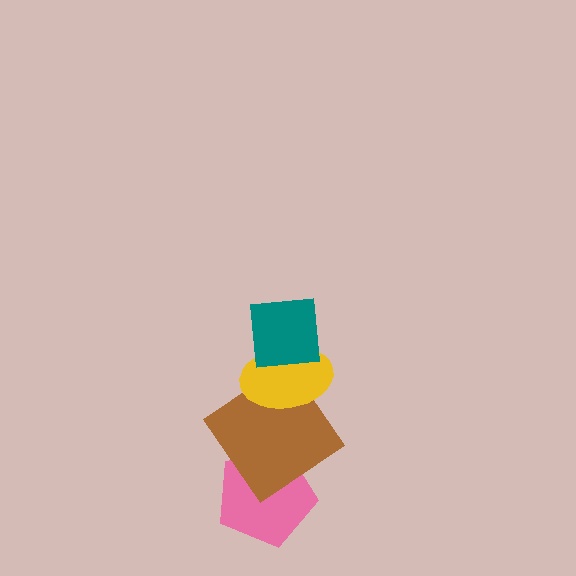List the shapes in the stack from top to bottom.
From top to bottom: the teal square, the yellow ellipse, the brown diamond, the pink pentagon.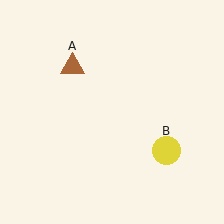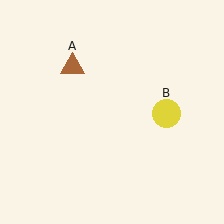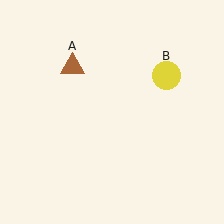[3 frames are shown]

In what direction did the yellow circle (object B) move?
The yellow circle (object B) moved up.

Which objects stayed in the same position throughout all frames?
Brown triangle (object A) remained stationary.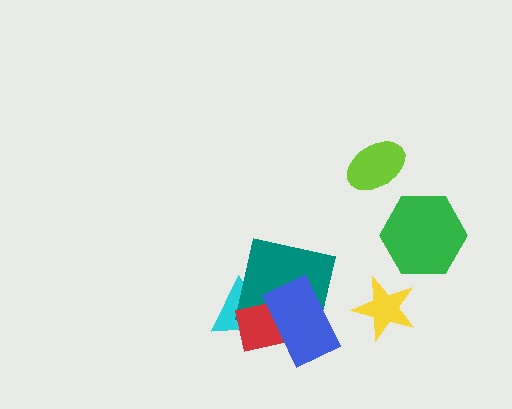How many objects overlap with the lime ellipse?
0 objects overlap with the lime ellipse.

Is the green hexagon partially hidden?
No, no other shape covers it.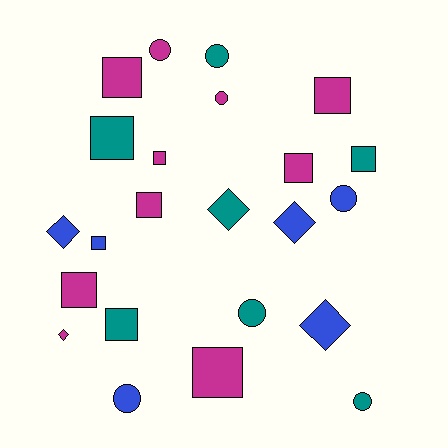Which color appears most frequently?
Magenta, with 10 objects.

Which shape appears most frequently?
Square, with 11 objects.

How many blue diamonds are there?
There are 3 blue diamonds.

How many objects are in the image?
There are 23 objects.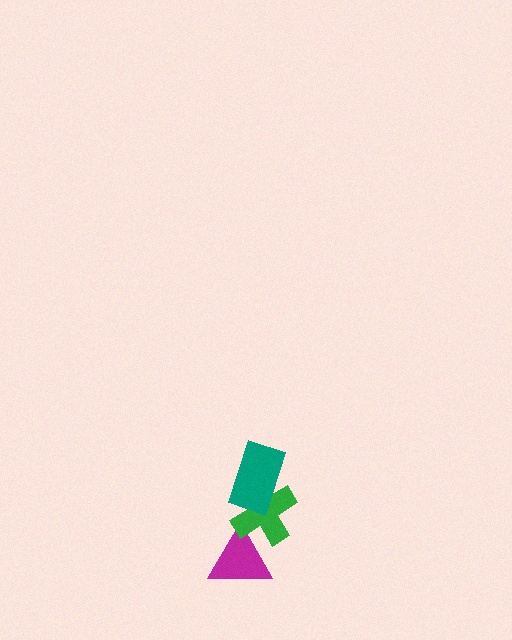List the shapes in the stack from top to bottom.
From top to bottom: the teal rectangle, the green cross, the magenta triangle.